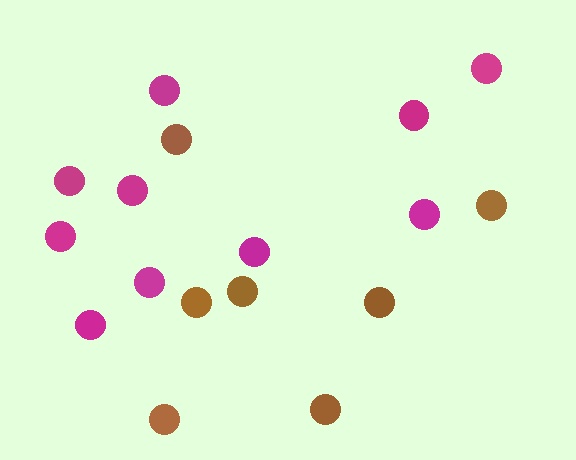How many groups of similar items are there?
There are 2 groups: one group of magenta circles (10) and one group of brown circles (7).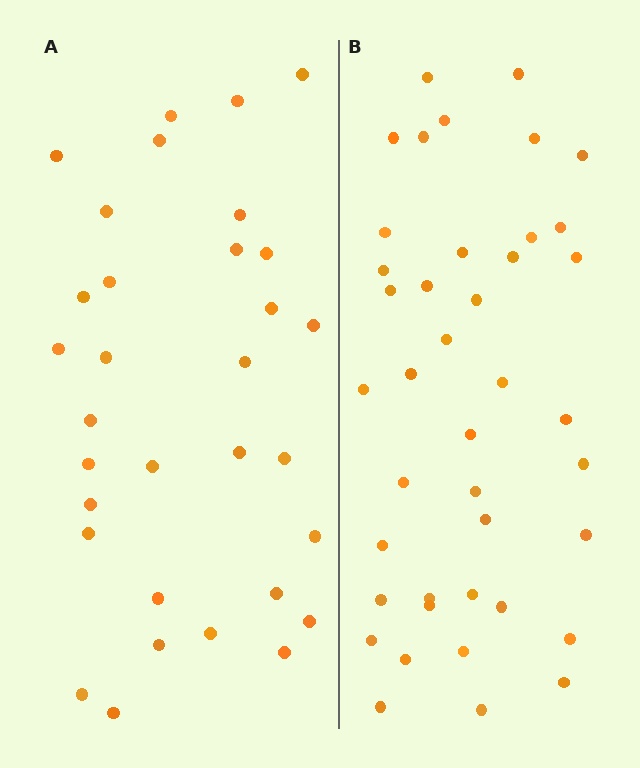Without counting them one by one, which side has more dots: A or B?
Region B (the right region) has more dots.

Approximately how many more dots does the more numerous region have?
Region B has roughly 8 or so more dots than region A.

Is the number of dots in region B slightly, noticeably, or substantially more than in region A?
Region B has noticeably more, but not dramatically so. The ratio is roughly 1.3 to 1.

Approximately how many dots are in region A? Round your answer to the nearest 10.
About 30 dots. (The exact count is 32, which rounds to 30.)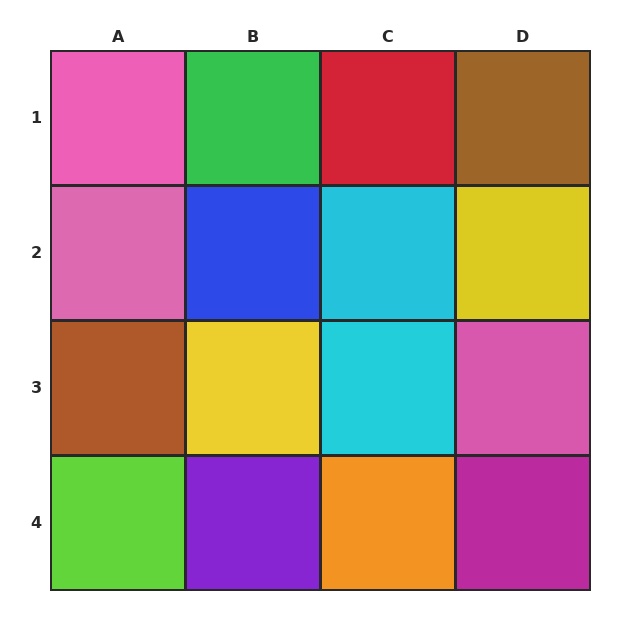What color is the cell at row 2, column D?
Yellow.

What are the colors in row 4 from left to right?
Lime, purple, orange, magenta.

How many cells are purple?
1 cell is purple.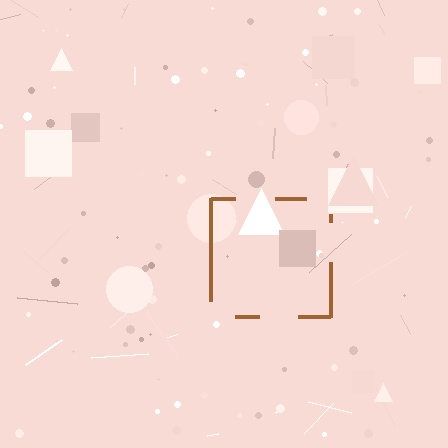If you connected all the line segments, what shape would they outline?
They would outline a square.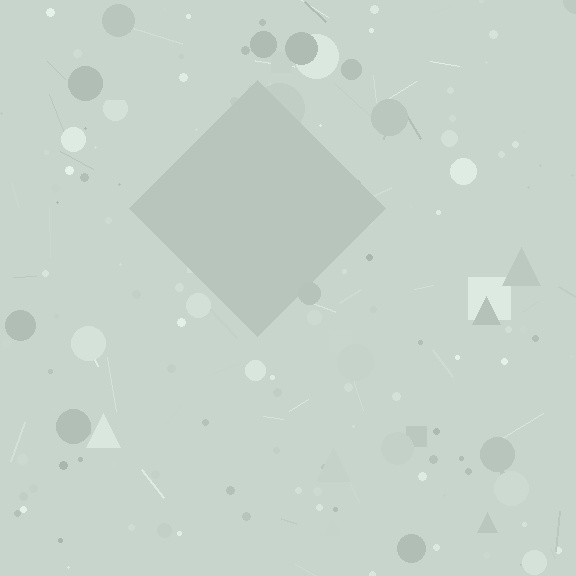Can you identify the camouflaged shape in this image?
The camouflaged shape is a diamond.